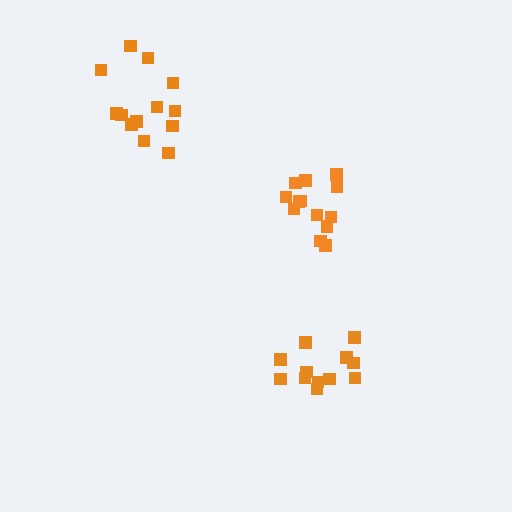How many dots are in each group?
Group 1: 12 dots, Group 2: 13 dots, Group 3: 13 dots (38 total).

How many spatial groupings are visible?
There are 3 spatial groupings.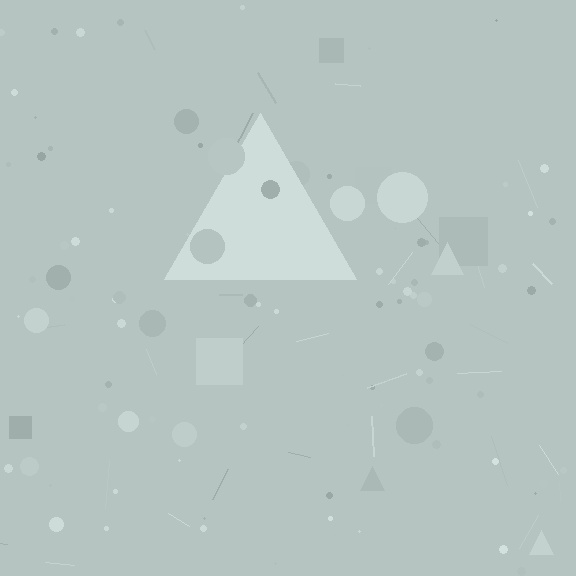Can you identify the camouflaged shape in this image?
The camouflaged shape is a triangle.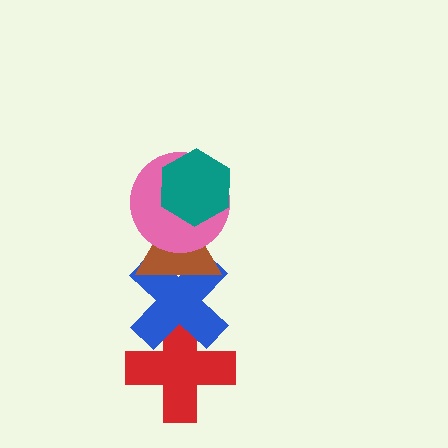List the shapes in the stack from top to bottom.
From top to bottom: the teal hexagon, the pink circle, the brown triangle, the blue cross, the red cross.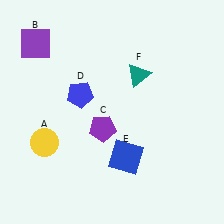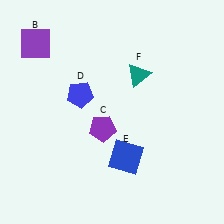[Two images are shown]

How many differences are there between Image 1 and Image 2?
There is 1 difference between the two images.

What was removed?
The yellow circle (A) was removed in Image 2.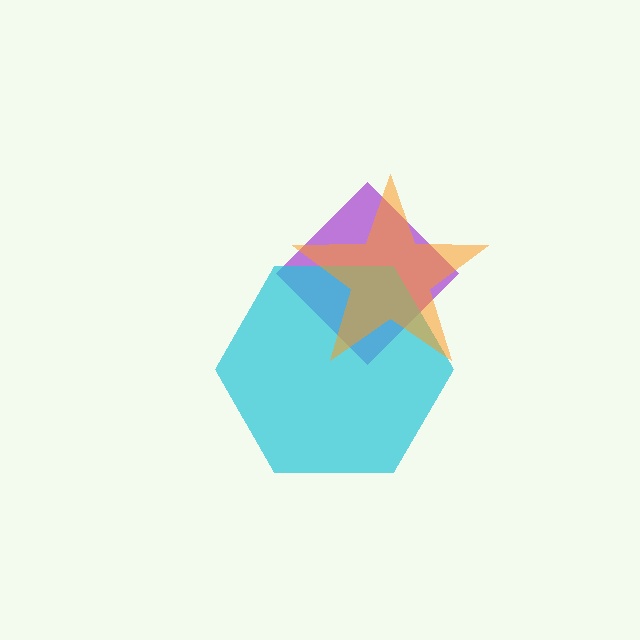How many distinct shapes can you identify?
There are 3 distinct shapes: a purple diamond, a cyan hexagon, an orange star.